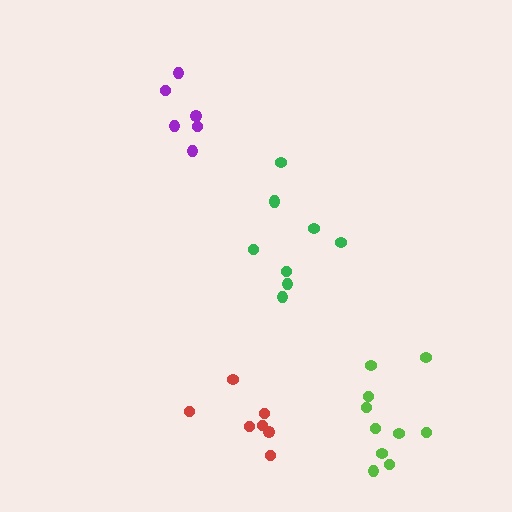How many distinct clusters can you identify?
There are 4 distinct clusters.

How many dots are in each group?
Group 1: 7 dots, Group 2: 6 dots, Group 3: 10 dots, Group 4: 9 dots (32 total).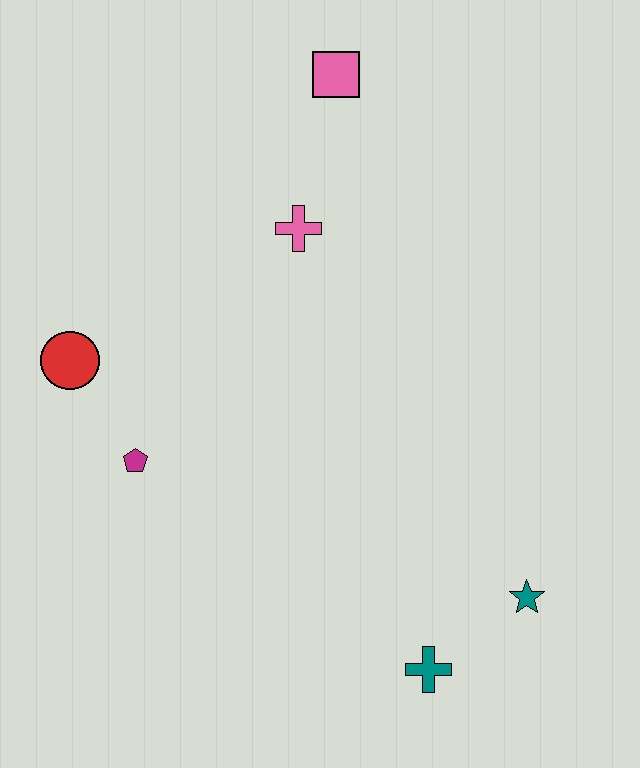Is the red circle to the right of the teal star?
No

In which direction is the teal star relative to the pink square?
The teal star is below the pink square.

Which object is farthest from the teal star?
The pink square is farthest from the teal star.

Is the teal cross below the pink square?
Yes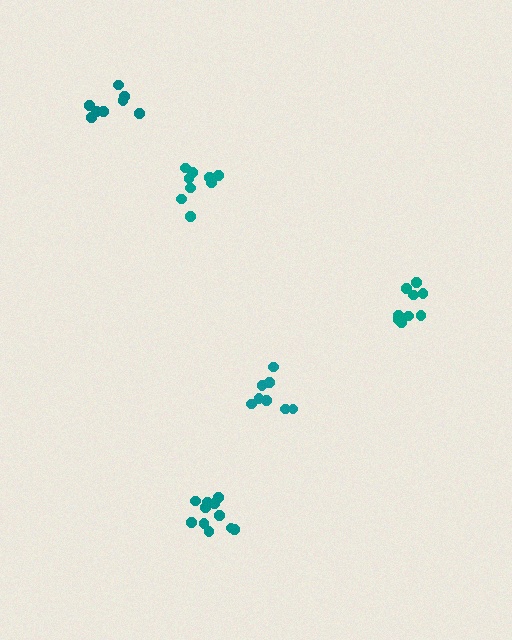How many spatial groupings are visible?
There are 5 spatial groupings.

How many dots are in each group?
Group 1: 8 dots, Group 2: 11 dots, Group 3: 8 dots, Group 4: 9 dots, Group 5: 9 dots (45 total).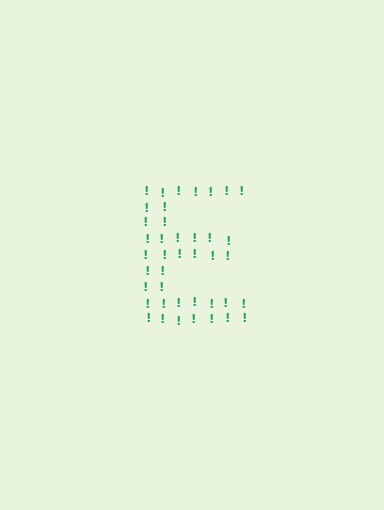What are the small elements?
The small elements are exclamation marks.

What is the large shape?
The large shape is the letter E.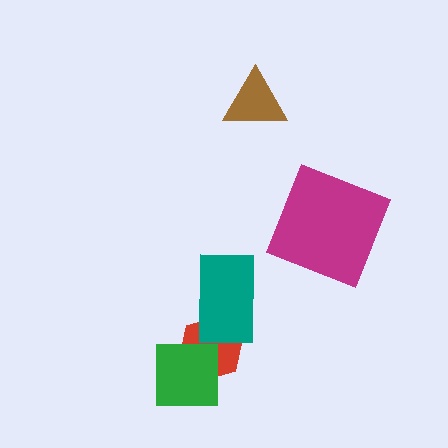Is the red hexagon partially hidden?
Yes, it is partially covered by another shape.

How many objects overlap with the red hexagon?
2 objects overlap with the red hexagon.